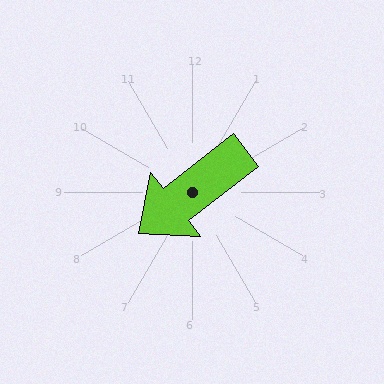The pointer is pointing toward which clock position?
Roughly 8 o'clock.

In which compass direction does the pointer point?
Southwest.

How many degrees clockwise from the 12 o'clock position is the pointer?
Approximately 232 degrees.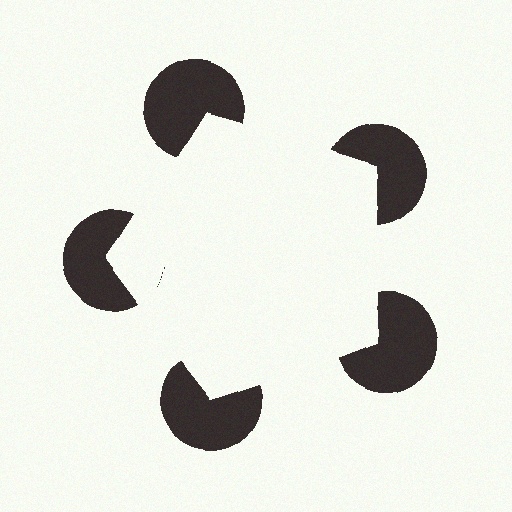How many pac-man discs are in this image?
There are 5 — one at each vertex of the illusory pentagon.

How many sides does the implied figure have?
5 sides.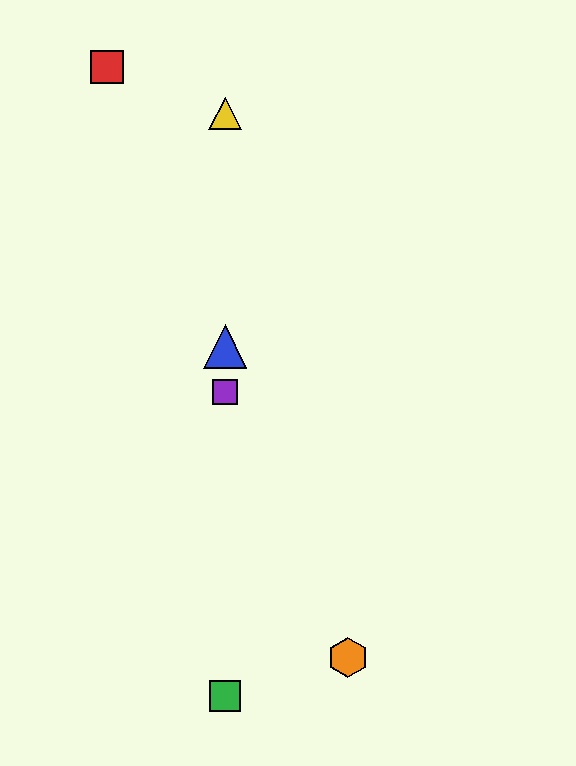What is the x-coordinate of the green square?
The green square is at x≈225.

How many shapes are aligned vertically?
4 shapes (the blue triangle, the green square, the yellow triangle, the purple square) are aligned vertically.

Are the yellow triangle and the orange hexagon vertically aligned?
No, the yellow triangle is at x≈225 and the orange hexagon is at x≈348.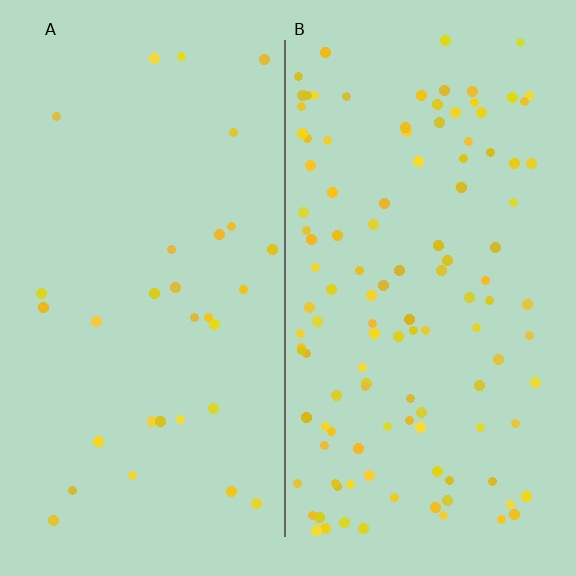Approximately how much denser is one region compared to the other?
Approximately 3.8× — region B over region A.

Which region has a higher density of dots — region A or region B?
B (the right).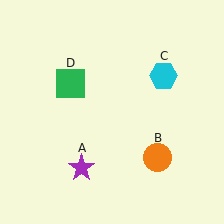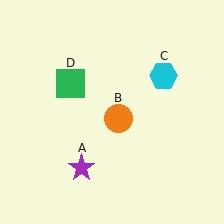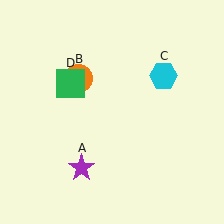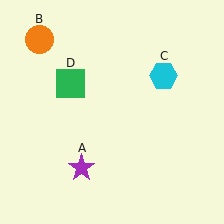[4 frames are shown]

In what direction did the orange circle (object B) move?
The orange circle (object B) moved up and to the left.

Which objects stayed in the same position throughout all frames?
Purple star (object A) and cyan hexagon (object C) and green square (object D) remained stationary.